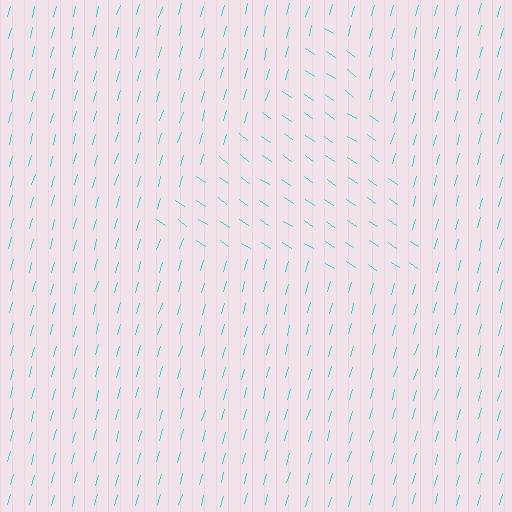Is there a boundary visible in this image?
Yes, there is a texture boundary formed by a change in line orientation.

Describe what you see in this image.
The image is filled with small cyan line segments. A triangle region in the image has lines oriented differently from the surrounding lines, creating a visible texture boundary.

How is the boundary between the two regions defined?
The boundary is defined purely by a change in line orientation (approximately 72 degrees difference). All lines are the same color and thickness.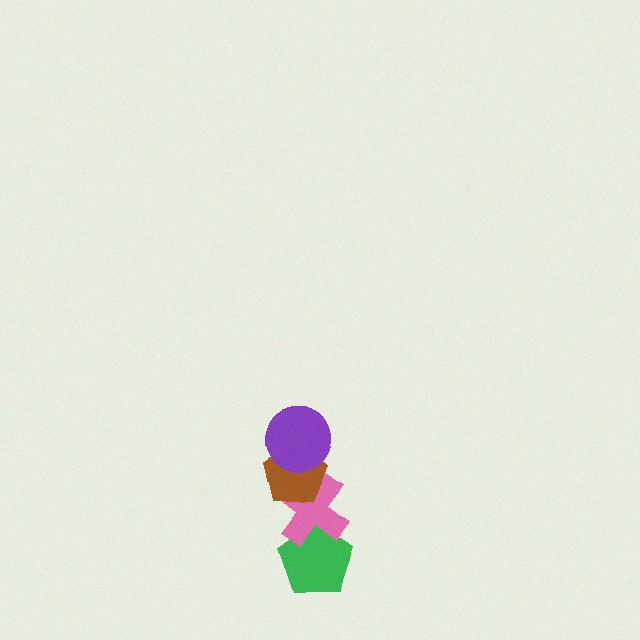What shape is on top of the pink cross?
The brown pentagon is on top of the pink cross.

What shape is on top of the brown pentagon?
The purple circle is on top of the brown pentagon.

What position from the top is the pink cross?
The pink cross is 3rd from the top.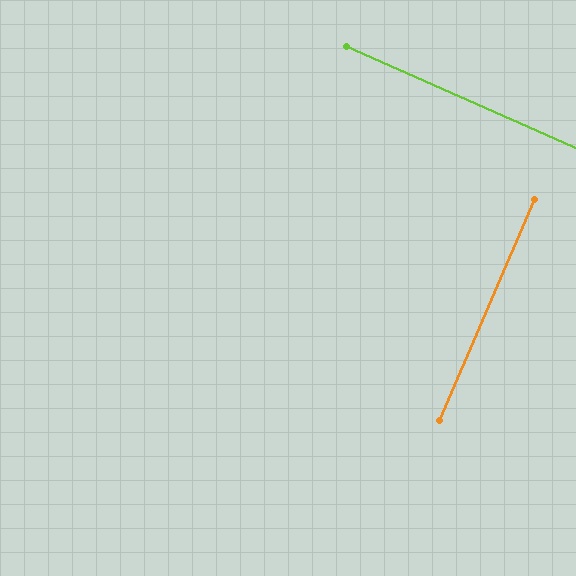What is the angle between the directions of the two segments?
Approximately 89 degrees.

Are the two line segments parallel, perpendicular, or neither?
Perpendicular — they meet at approximately 89°.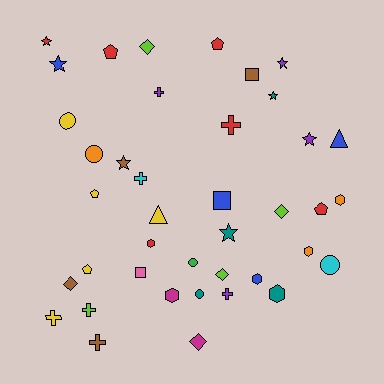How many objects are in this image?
There are 40 objects.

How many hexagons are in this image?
There are 6 hexagons.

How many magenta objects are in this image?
There are 2 magenta objects.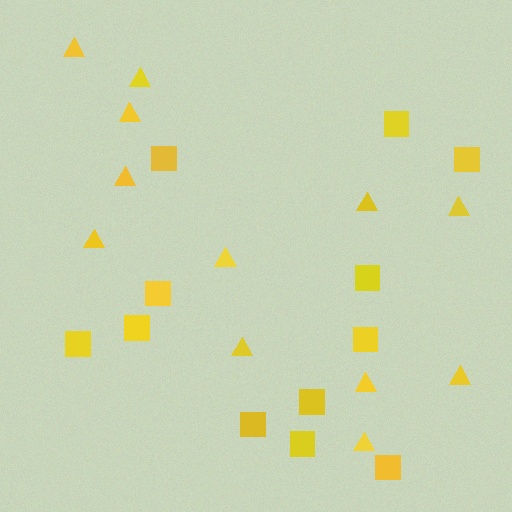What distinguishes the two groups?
There are 2 groups: one group of triangles (12) and one group of squares (12).